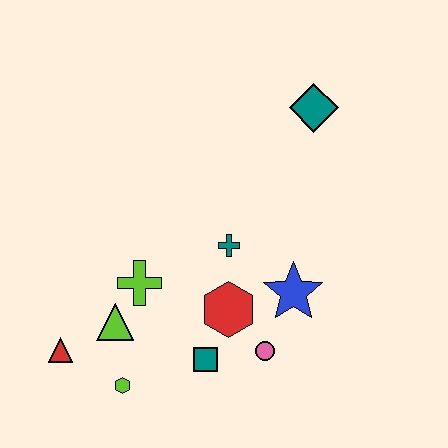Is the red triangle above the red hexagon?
No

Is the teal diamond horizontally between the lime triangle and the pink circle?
No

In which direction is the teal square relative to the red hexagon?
The teal square is below the red hexagon.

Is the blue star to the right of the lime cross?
Yes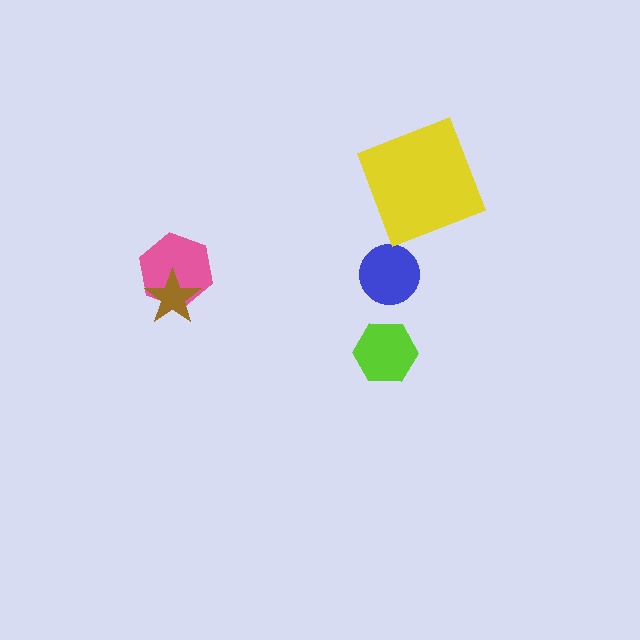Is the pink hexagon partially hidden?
Yes, it is partially covered by another shape.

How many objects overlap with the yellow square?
0 objects overlap with the yellow square.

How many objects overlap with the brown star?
1 object overlaps with the brown star.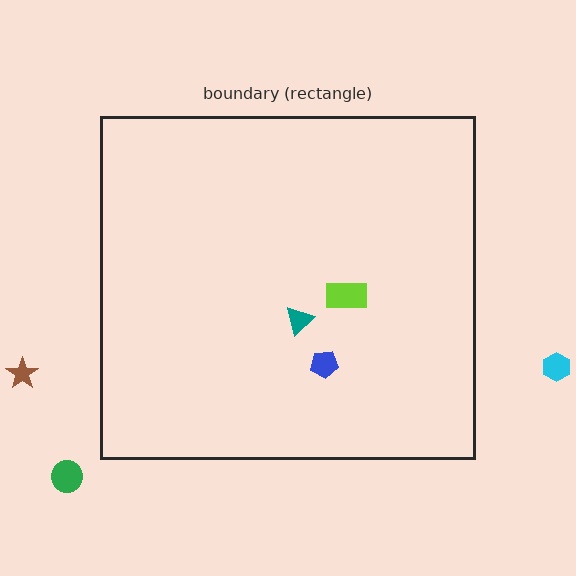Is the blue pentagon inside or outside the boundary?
Inside.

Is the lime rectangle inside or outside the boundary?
Inside.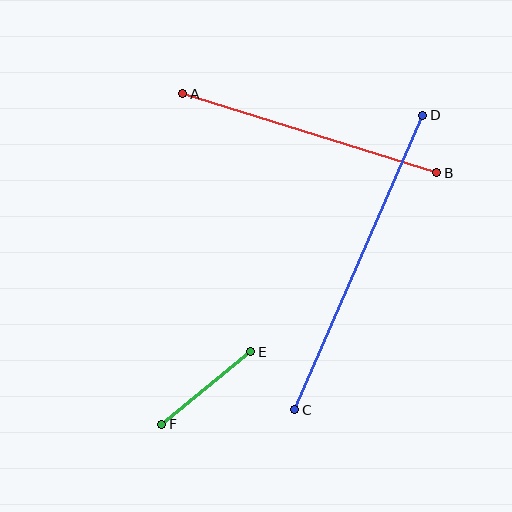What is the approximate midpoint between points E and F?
The midpoint is at approximately (206, 388) pixels.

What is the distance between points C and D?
The distance is approximately 321 pixels.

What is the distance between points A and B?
The distance is approximately 266 pixels.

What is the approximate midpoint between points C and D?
The midpoint is at approximately (359, 262) pixels.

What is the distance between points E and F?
The distance is approximately 115 pixels.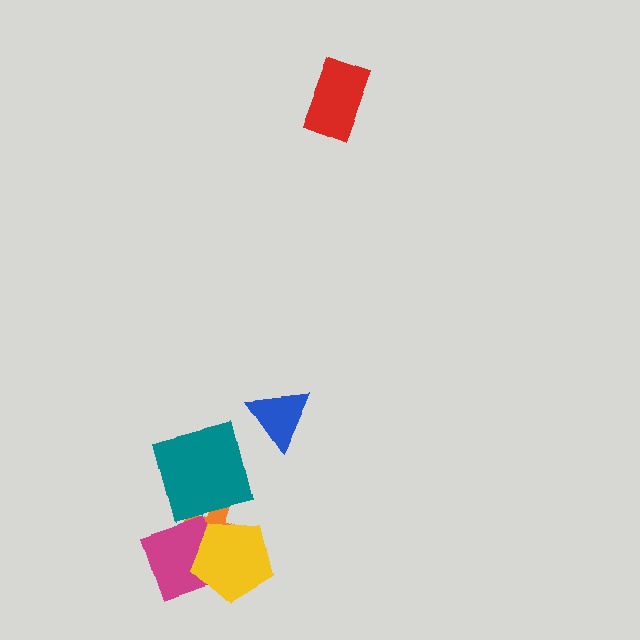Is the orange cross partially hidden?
Yes, it is partially covered by another shape.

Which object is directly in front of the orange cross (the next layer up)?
The magenta diamond is directly in front of the orange cross.